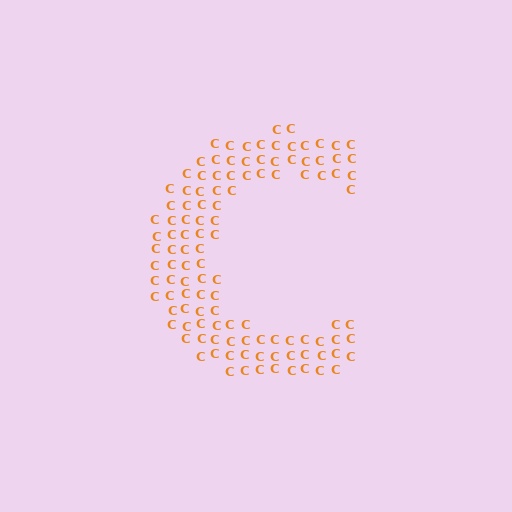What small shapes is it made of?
It is made of small letter C's.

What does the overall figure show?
The overall figure shows the letter C.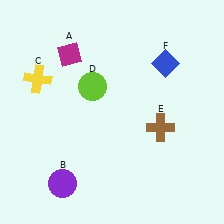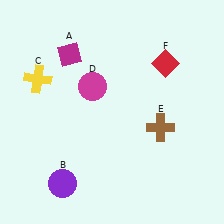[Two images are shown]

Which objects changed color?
D changed from lime to magenta. F changed from blue to red.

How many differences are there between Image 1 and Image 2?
There are 2 differences between the two images.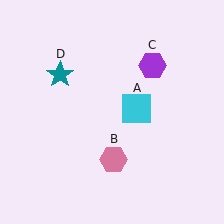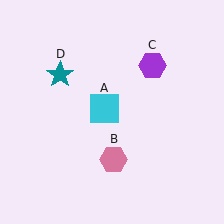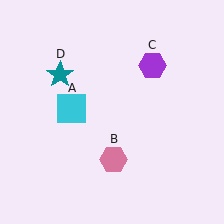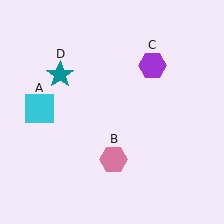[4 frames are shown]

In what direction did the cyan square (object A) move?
The cyan square (object A) moved left.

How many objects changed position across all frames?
1 object changed position: cyan square (object A).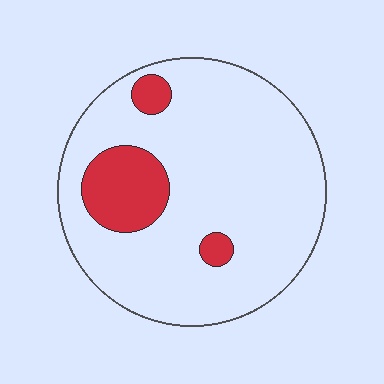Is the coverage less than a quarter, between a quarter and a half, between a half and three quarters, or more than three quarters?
Less than a quarter.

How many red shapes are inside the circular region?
3.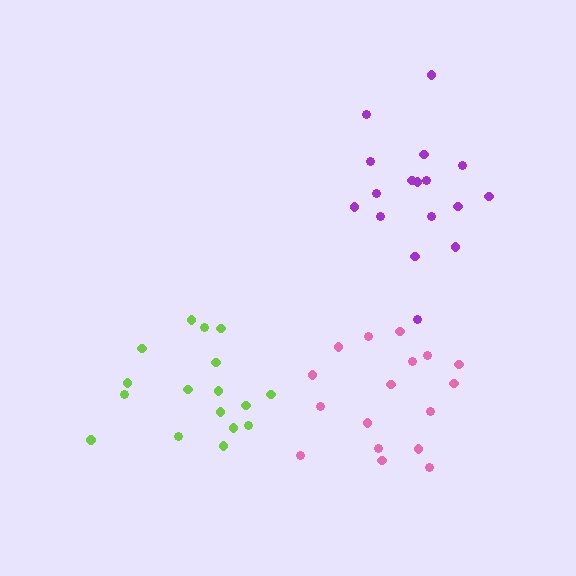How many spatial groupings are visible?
There are 3 spatial groupings.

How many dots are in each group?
Group 1: 17 dots, Group 2: 17 dots, Group 3: 17 dots (51 total).